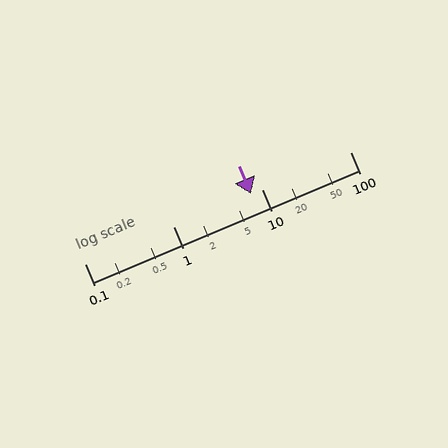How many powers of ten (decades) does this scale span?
The scale spans 3 decades, from 0.1 to 100.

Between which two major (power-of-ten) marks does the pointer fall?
The pointer is between 1 and 10.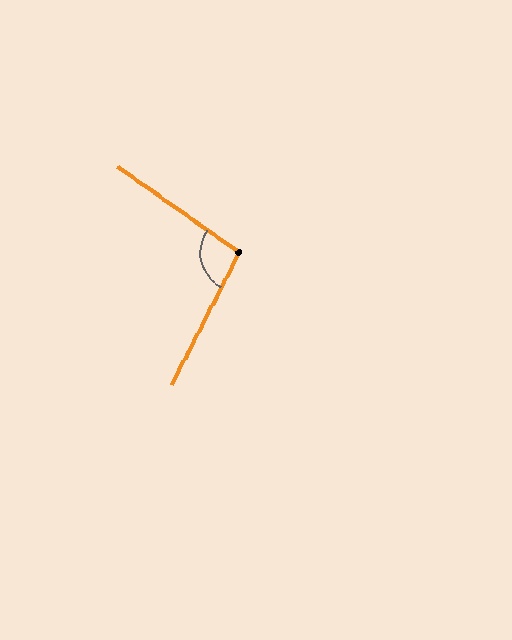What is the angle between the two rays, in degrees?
Approximately 98 degrees.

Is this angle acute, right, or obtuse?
It is obtuse.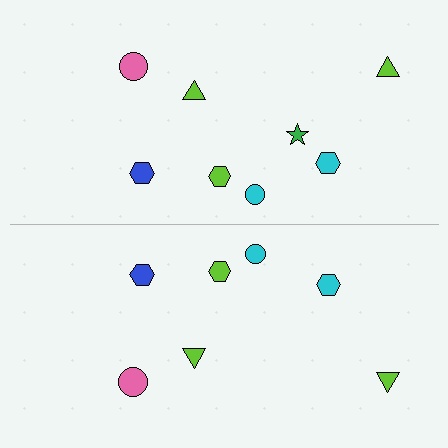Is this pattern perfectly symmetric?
No, the pattern is not perfectly symmetric. A green star is missing from the bottom side.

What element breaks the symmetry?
A green star is missing from the bottom side.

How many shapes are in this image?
There are 15 shapes in this image.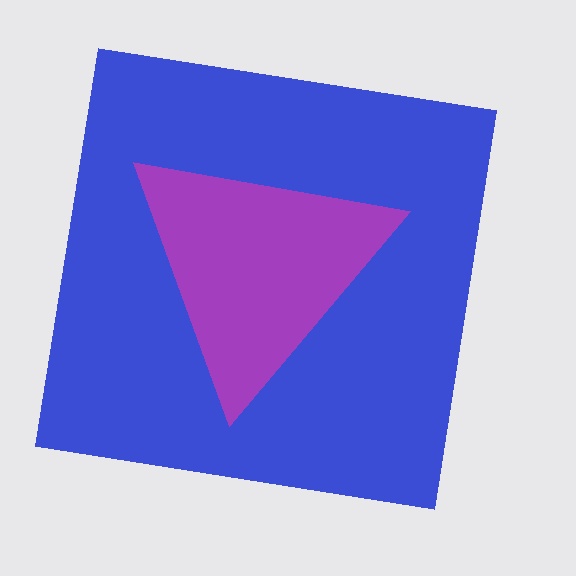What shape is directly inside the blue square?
The purple triangle.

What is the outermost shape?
The blue square.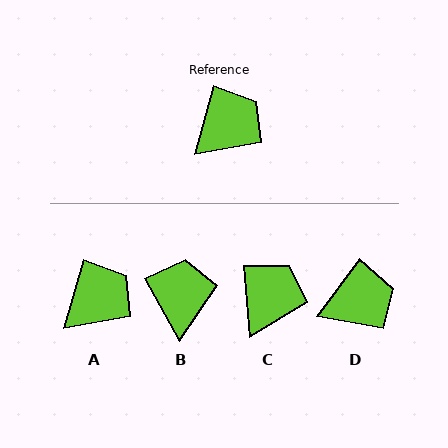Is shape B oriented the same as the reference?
No, it is off by about 45 degrees.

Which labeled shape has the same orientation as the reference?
A.